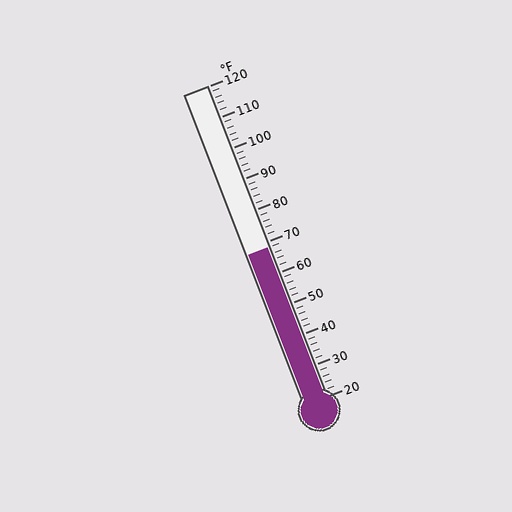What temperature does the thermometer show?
The thermometer shows approximately 68°F.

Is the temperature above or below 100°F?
The temperature is below 100°F.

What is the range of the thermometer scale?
The thermometer scale ranges from 20°F to 120°F.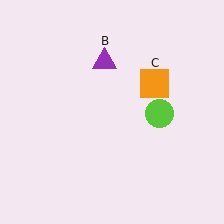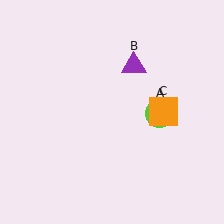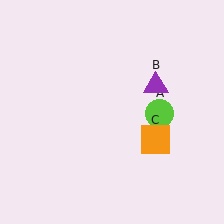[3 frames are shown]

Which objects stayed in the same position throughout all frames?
Lime circle (object A) remained stationary.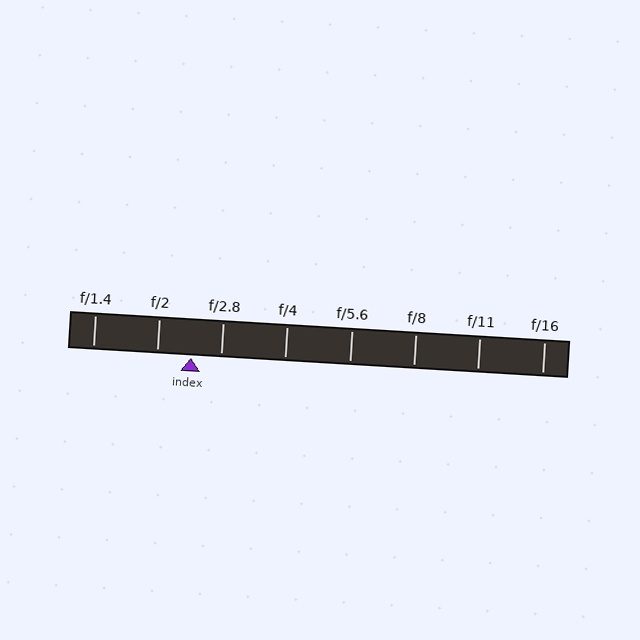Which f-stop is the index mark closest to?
The index mark is closest to f/2.8.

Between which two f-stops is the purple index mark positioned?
The index mark is between f/2 and f/2.8.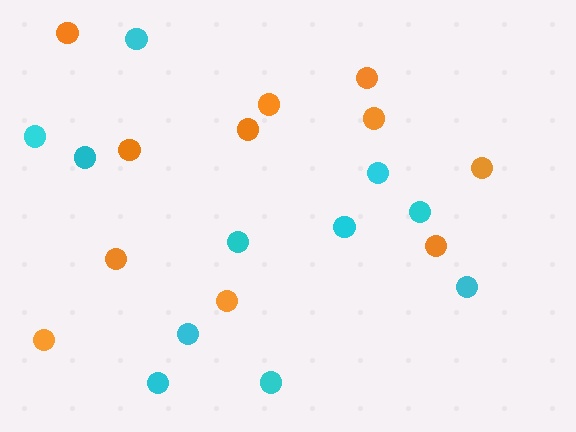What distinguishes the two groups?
There are 2 groups: one group of orange circles (11) and one group of cyan circles (11).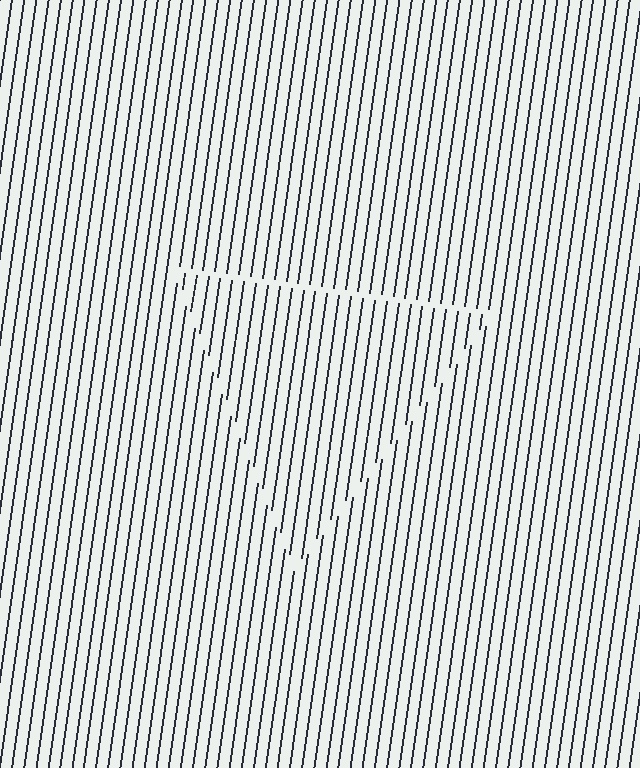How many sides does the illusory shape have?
3 sides — the line-ends trace a triangle.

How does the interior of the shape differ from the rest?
The interior of the shape contains the same grating, shifted by half a period — the contour is defined by the phase discontinuity where line-ends from the inner and outer gratings abut.